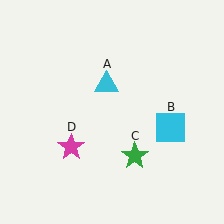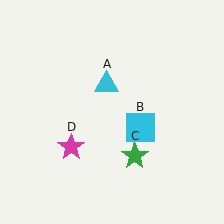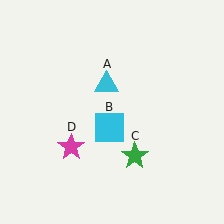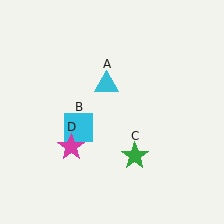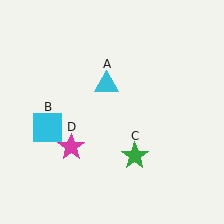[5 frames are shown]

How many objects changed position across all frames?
1 object changed position: cyan square (object B).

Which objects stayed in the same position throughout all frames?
Cyan triangle (object A) and green star (object C) and magenta star (object D) remained stationary.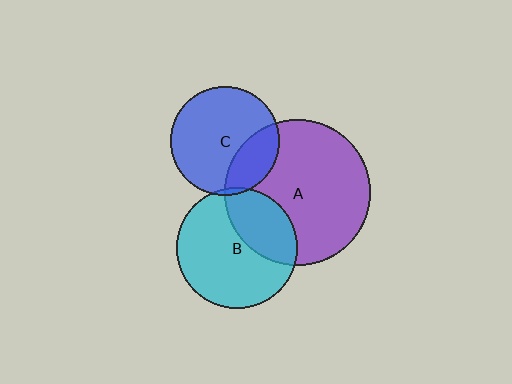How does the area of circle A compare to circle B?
Approximately 1.5 times.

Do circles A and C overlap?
Yes.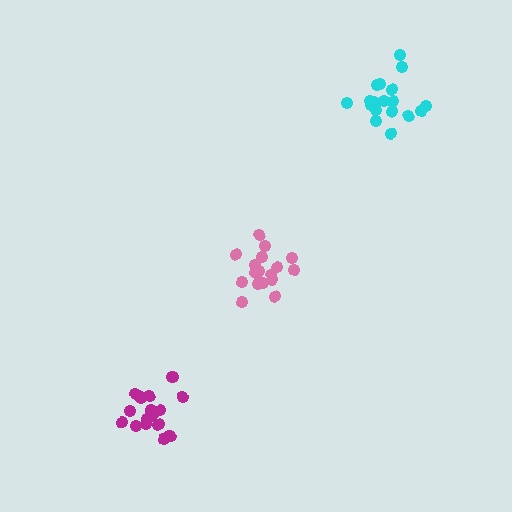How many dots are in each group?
Group 1: 17 dots, Group 2: 18 dots, Group 3: 18 dots (53 total).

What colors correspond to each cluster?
The clusters are colored: magenta, pink, cyan.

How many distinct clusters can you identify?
There are 3 distinct clusters.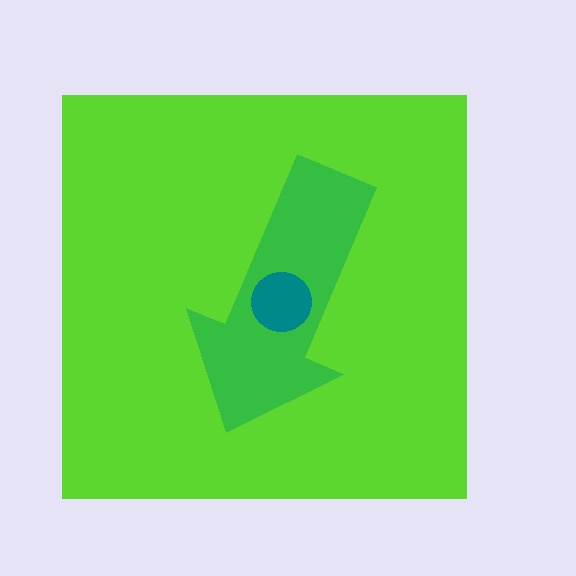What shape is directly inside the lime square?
The green arrow.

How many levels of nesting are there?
3.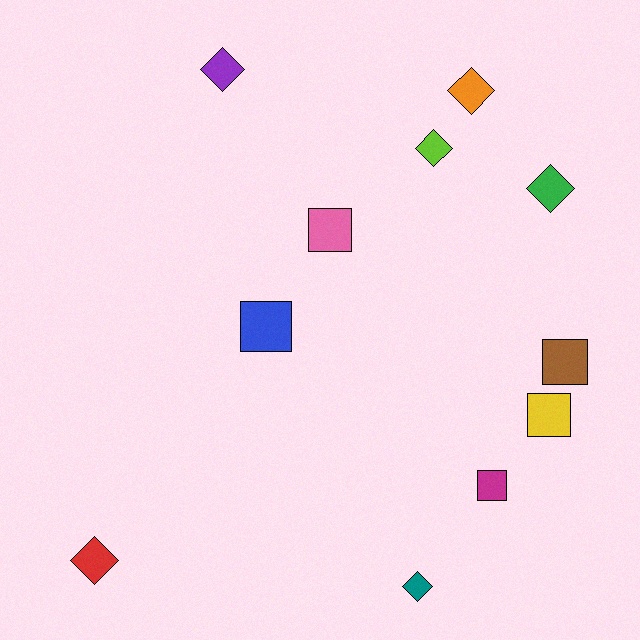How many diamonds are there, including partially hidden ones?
There are 6 diamonds.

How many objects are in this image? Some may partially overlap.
There are 11 objects.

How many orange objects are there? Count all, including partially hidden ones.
There is 1 orange object.